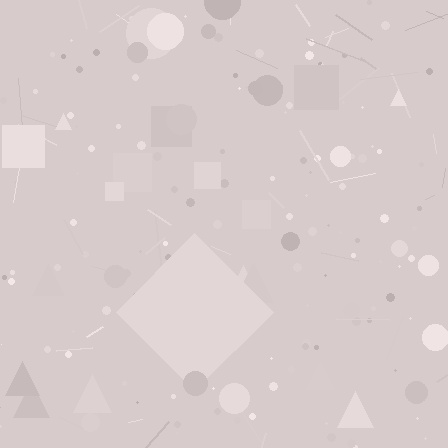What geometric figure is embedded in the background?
A diamond is embedded in the background.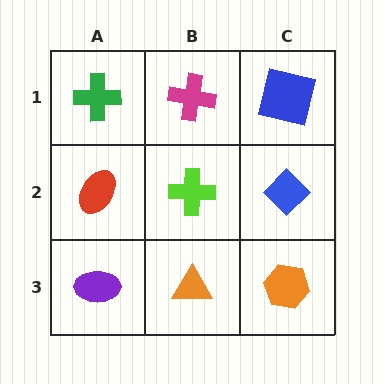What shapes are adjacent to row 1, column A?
A red ellipse (row 2, column A), a magenta cross (row 1, column B).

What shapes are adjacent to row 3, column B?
A lime cross (row 2, column B), a purple ellipse (row 3, column A), an orange hexagon (row 3, column C).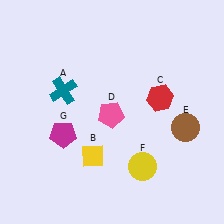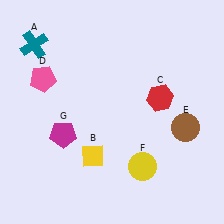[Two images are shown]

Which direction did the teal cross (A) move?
The teal cross (A) moved up.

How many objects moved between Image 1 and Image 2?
2 objects moved between the two images.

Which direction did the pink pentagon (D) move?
The pink pentagon (D) moved left.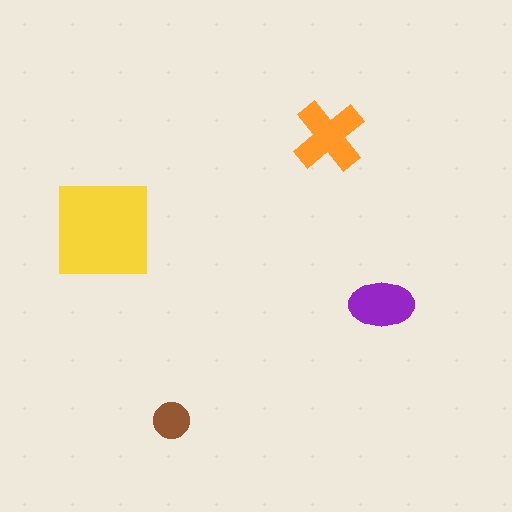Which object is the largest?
The yellow square.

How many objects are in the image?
There are 4 objects in the image.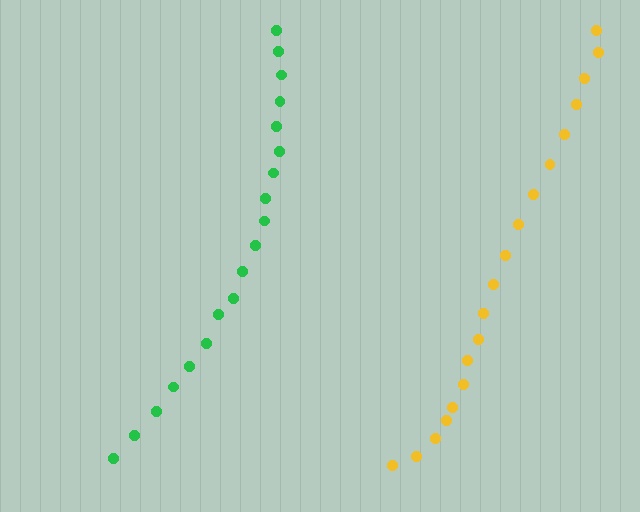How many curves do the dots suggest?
There are 2 distinct paths.